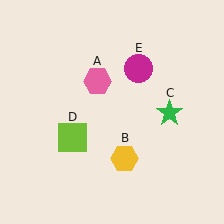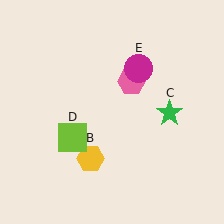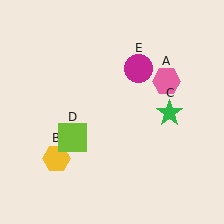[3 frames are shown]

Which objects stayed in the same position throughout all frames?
Green star (object C) and lime square (object D) and magenta circle (object E) remained stationary.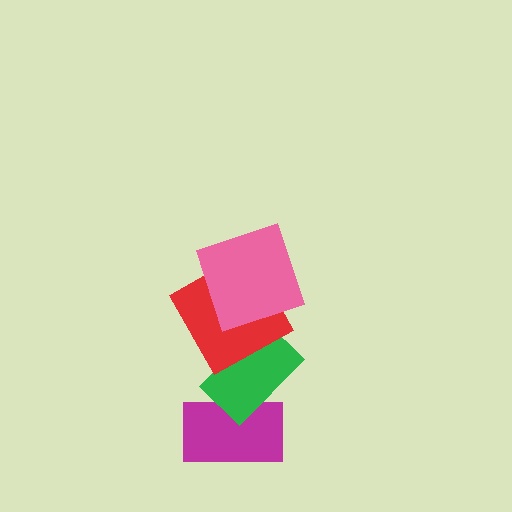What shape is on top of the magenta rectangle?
The green rectangle is on top of the magenta rectangle.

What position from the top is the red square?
The red square is 2nd from the top.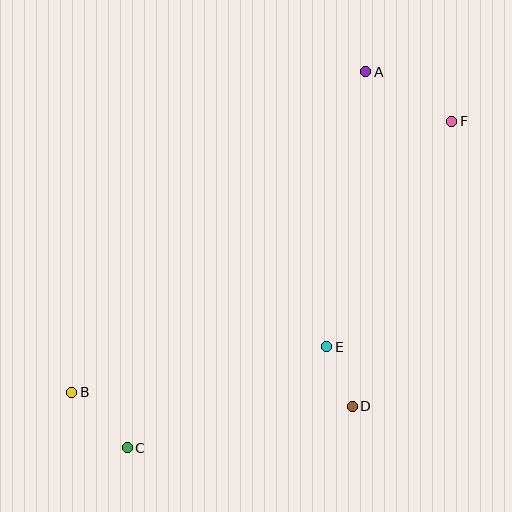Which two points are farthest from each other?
Points B and F are farthest from each other.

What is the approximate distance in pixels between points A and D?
The distance between A and D is approximately 335 pixels.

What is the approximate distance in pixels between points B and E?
The distance between B and E is approximately 259 pixels.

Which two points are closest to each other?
Points D and E are closest to each other.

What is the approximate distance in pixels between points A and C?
The distance between A and C is approximately 445 pixels.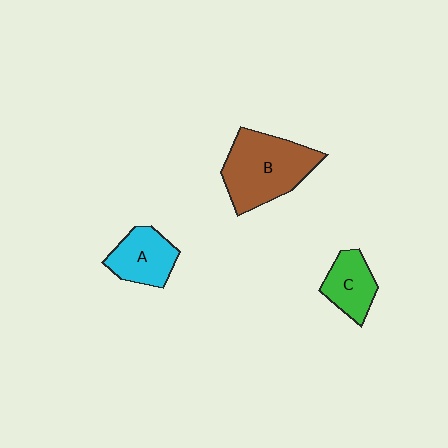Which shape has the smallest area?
Shape C (green).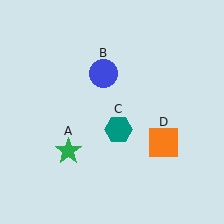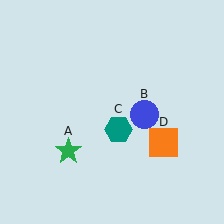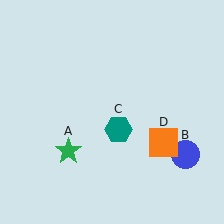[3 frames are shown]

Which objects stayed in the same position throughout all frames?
Green star (object A) and teal hexagon (object C) and orange square (object D) remained stationary.